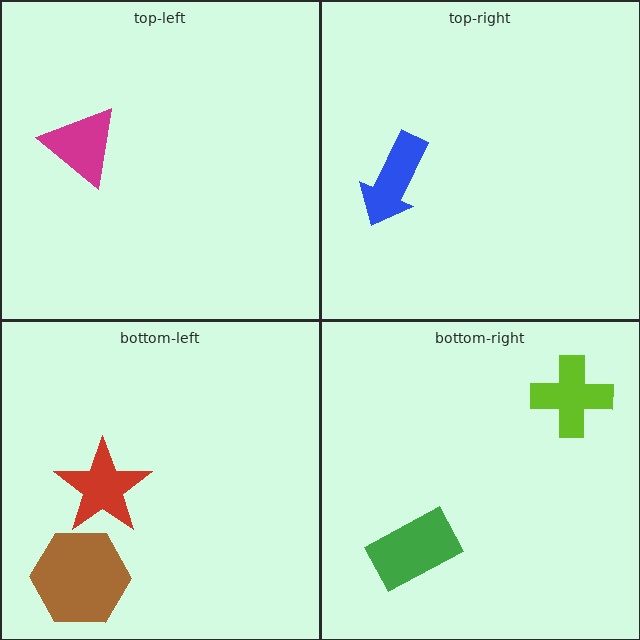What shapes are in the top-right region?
The blue arrow.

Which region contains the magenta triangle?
The top-left region.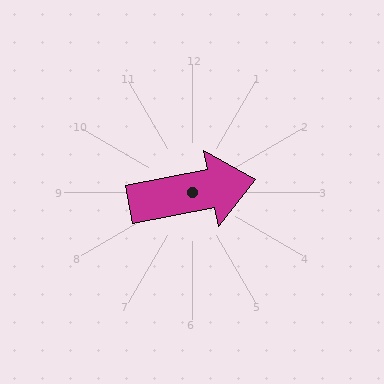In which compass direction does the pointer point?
East.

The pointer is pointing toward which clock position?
Roughly 3 o'clock.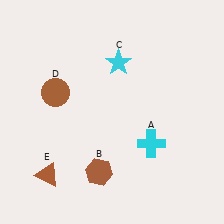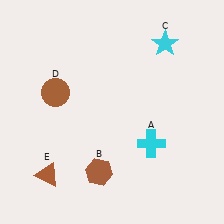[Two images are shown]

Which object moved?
The cyan star (C) moved right.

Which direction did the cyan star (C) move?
The cyan star (C) moved right.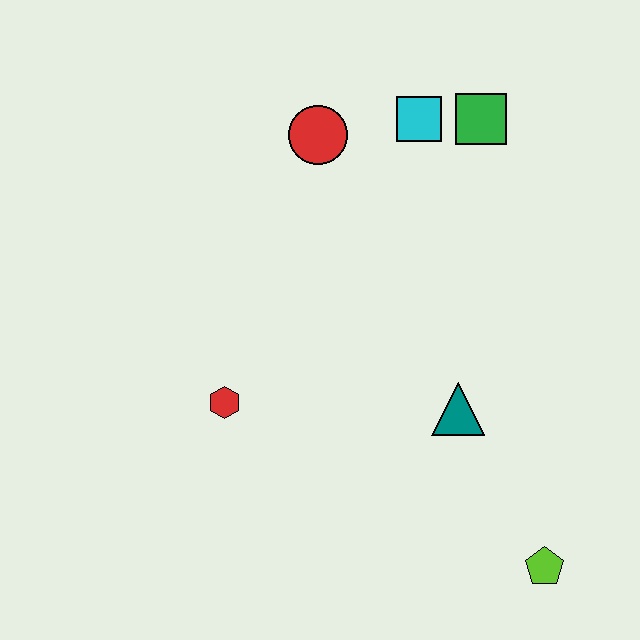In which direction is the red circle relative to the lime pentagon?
The red circle is above the lime pentagon.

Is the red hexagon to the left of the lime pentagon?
Yes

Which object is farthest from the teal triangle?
The red circle is farthest from the teal triangle.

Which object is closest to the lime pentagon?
The teal triangle is closest to the lime pentagon.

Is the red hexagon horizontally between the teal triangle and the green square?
No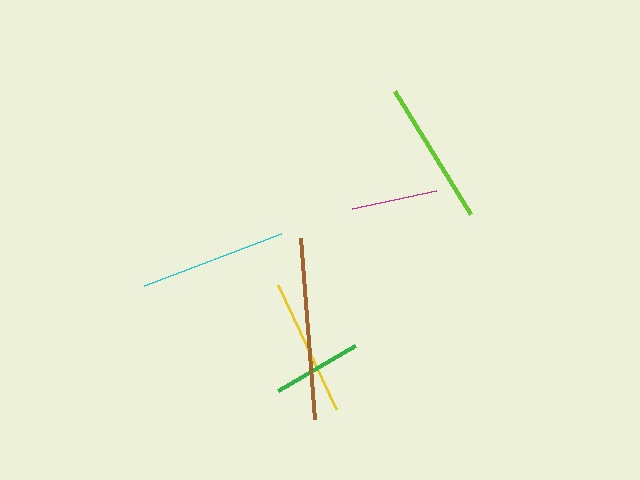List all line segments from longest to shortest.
From longest to shortest: brown, cyan, lime, yellow, green, magenta.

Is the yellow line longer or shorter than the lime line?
The lime line is longer than the yellow line.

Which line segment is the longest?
The brown line is the longest at approximately 181 pixels.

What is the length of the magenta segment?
The magenta segment is approximately 85 pixels long.